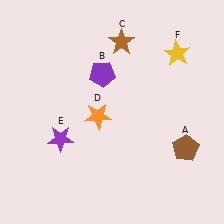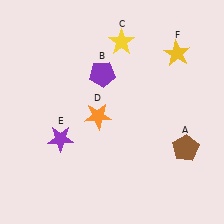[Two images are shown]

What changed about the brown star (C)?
In Image 1, C is brown. In Image 2, it changed to yellow.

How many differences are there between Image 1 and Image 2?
There is 1 difference between the two images.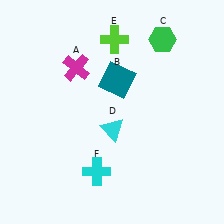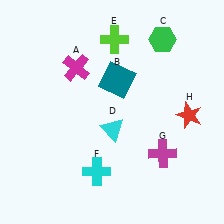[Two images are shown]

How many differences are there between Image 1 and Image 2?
There are 2 differences between the two images.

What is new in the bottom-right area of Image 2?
A red star (H) was added in the bottom-right area of Image 2.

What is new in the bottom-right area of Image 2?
A magenta cross (G) was added in the bottom-right area of Image 2.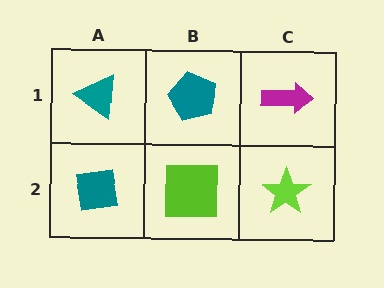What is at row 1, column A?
A teal triangle.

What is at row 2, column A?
A teal square.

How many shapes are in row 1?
3 shapes.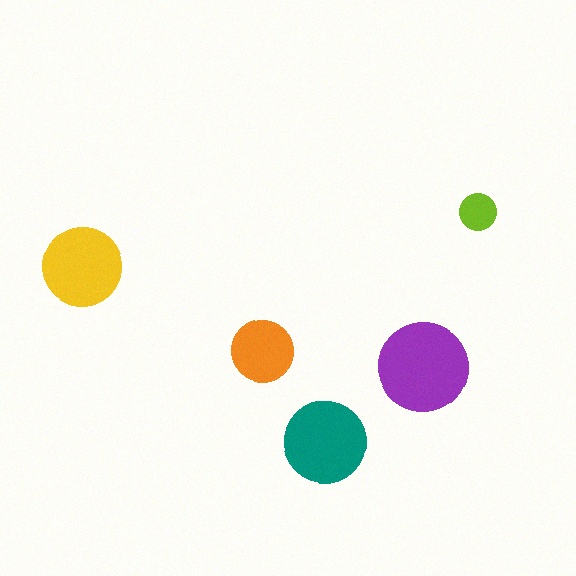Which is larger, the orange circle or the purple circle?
The purple one.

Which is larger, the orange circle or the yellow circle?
The yellow one.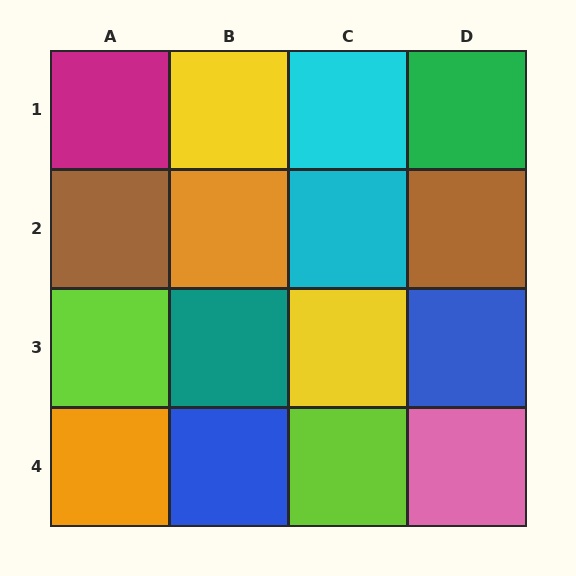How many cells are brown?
2 cells are brown.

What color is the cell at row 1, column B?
Yellow.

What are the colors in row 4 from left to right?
Orange, blue, lime, pink.